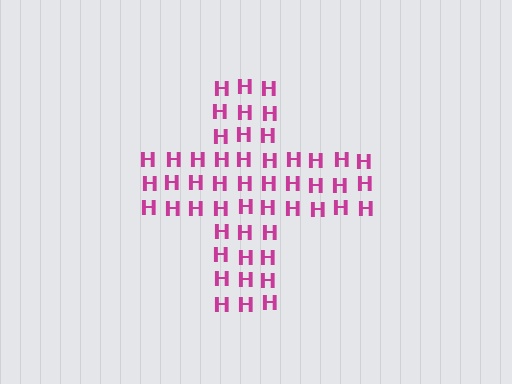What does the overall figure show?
The overall figure shows a cross.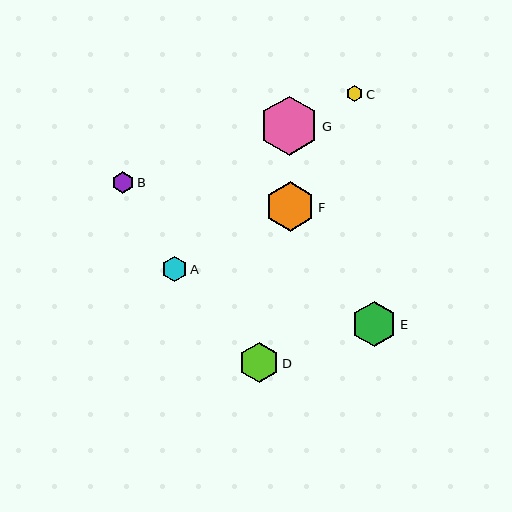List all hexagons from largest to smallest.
From largest to smallest: G, F, E, D, A, B, C.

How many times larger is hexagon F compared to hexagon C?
Hexagon F is approximately 3.1 times the size of hexagon C.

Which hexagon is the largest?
Hexagon G is the largest with a size of approximately 59 pixels.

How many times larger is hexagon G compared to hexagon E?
Hexagon G is approximately 1.3 times the size of hexagon E.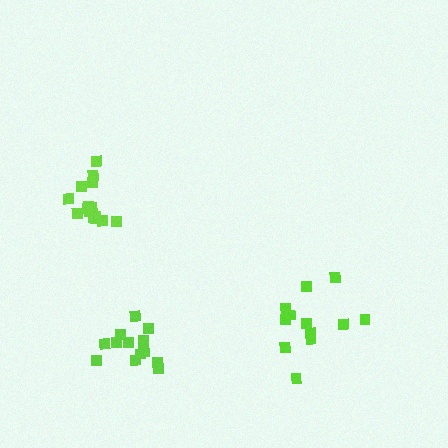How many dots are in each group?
Group 1: 14 dots, Group 2: 16 dots, Group 3: 12 dots (42 total).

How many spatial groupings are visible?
There are 3 spatial groupings.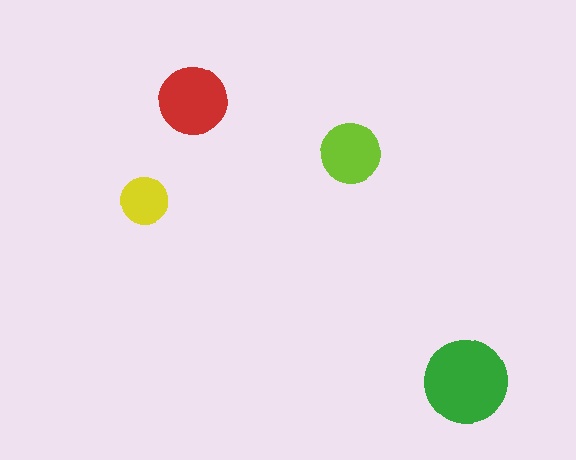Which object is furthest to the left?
The yellow circle is leftmost.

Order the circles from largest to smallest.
the green one, the red one, the lime one, the yellow one.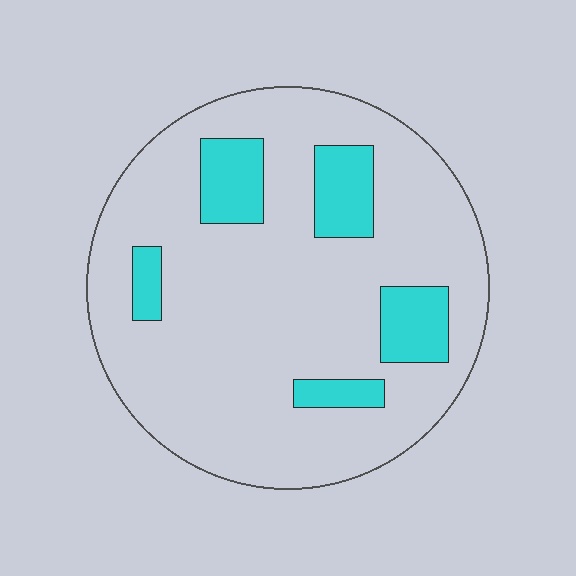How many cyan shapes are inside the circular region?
5.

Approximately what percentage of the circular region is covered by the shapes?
Approximately 15%.